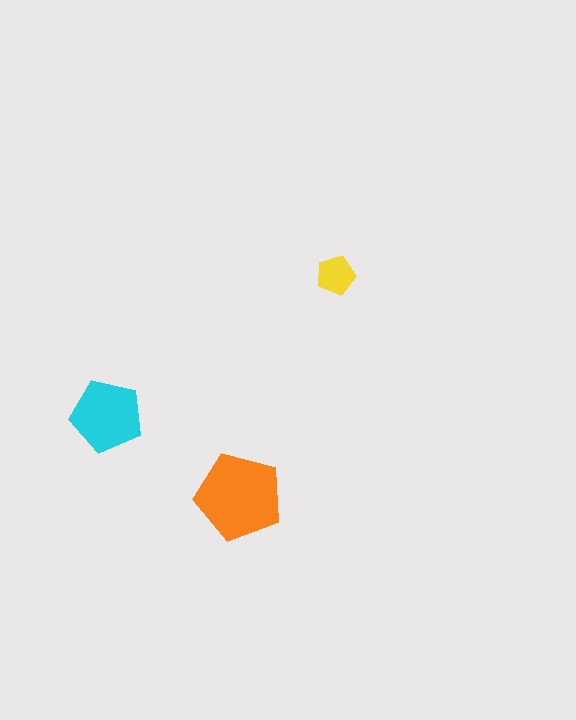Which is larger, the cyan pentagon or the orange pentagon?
The orange one.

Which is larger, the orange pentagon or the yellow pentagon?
The orange one.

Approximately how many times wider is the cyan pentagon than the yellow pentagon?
About 2 times wider.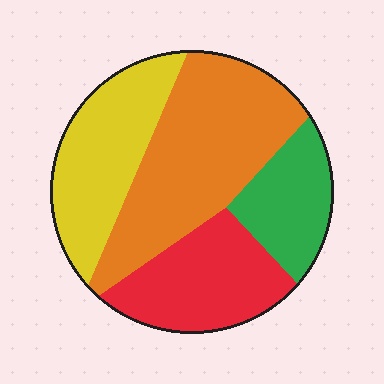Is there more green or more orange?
Orange.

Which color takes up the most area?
Orange, at roughly 35%.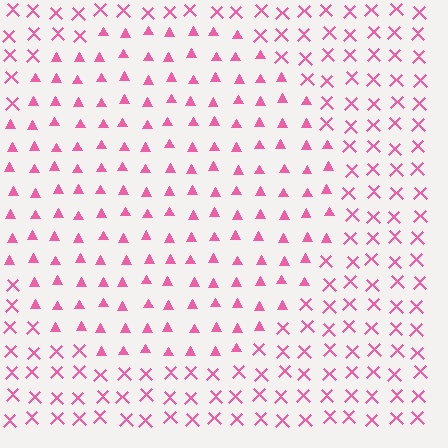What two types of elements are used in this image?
The image uses triangles inside the circle region and X marks outside it.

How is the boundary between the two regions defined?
The boundary is defined by a change in element shape: triangles inside vs. X marks outside. All elements share the same color and spacing.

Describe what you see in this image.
The image is filled with small pink elements arranged in a uniform grid. A circle-shaped region contains triangles, while the surrounding area contains X marks. The boundary is defined purely by the change in element shape.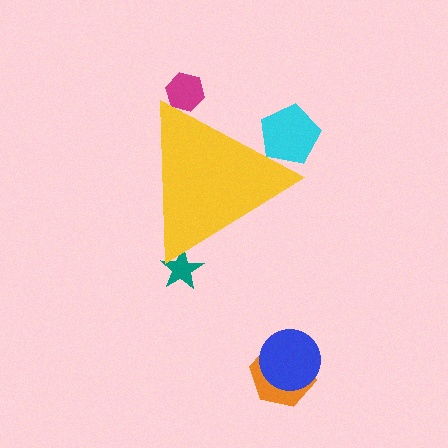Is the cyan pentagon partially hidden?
Yes, the cyan pentagon is partially hidden behind the yellow triangle.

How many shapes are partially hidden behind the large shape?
3 shapes are partially hidden.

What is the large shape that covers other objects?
A yellow triangle.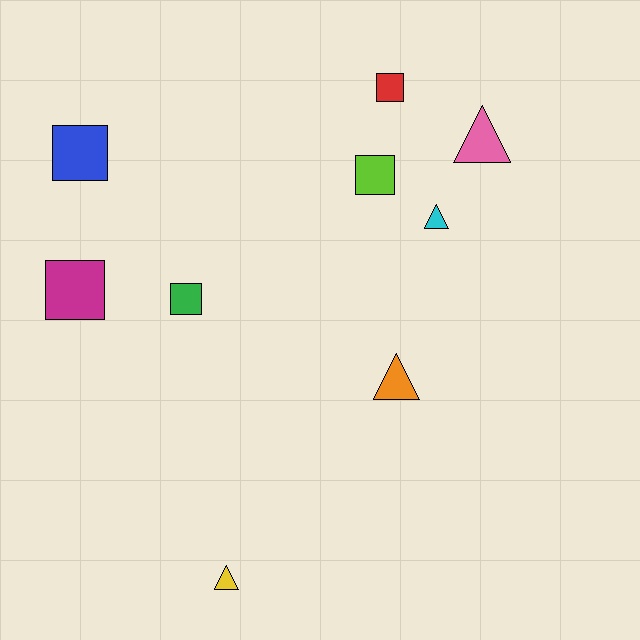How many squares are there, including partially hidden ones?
There are 5 squares.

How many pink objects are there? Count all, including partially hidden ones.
There is 1 pink object.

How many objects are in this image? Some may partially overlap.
There are 9 objects.